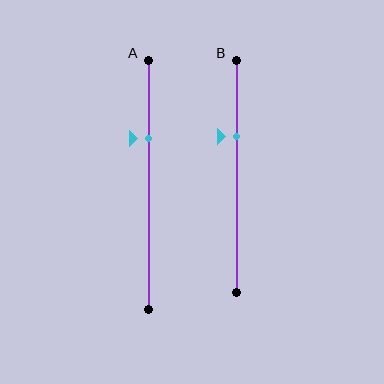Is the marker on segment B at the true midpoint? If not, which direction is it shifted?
No, the marker on segment B is shifted upward by about 17% of the segment length.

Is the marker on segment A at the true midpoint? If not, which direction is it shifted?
No, the marker on segment A is shifted upward by about 18% of the segment length.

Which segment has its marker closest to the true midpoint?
Segment B has its marker closest to the true midpoint.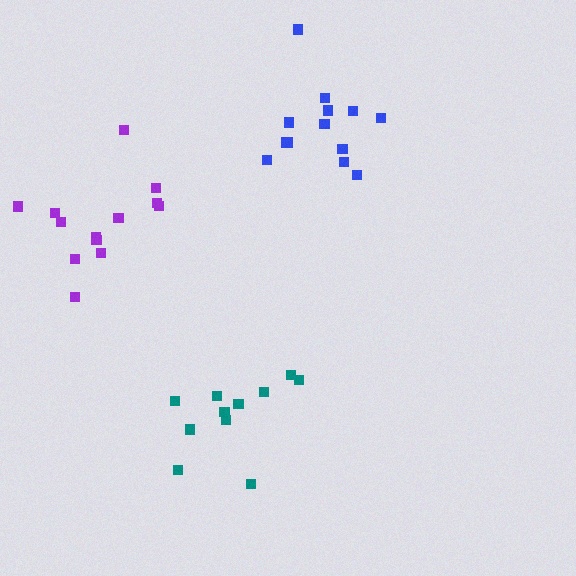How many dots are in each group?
Group 1: 11 dots, Group 2: 13 dots, Group 3: 13 dots (37 total).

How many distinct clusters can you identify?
There are 3 distinct clusters.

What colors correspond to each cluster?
The clusters are colored: teal, purple, blue.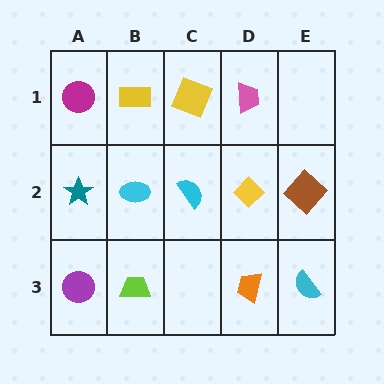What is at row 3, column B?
A lime trapezoid.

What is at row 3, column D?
An orange trapezoid.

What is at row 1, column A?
A magenta circle.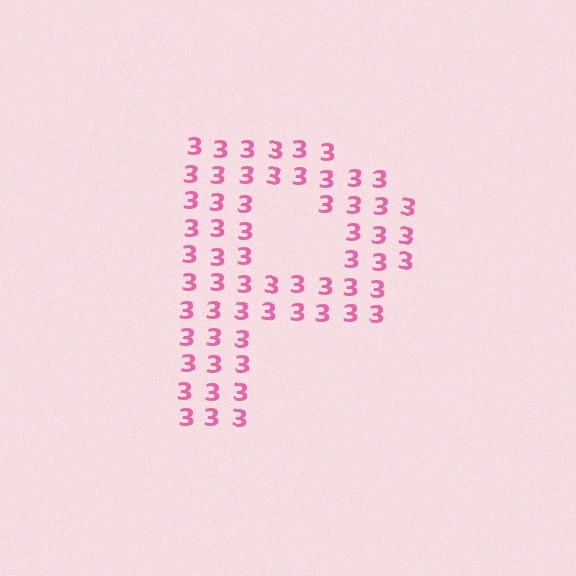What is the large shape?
The large shape is the letter P.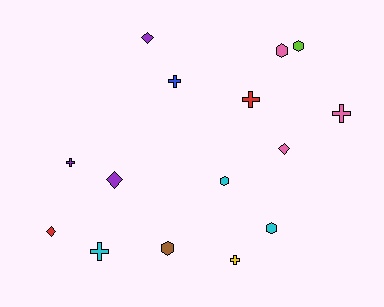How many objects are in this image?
There are 15 objects.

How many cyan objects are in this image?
There are 3 cyan objects.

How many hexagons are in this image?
There are 5 hexagons.